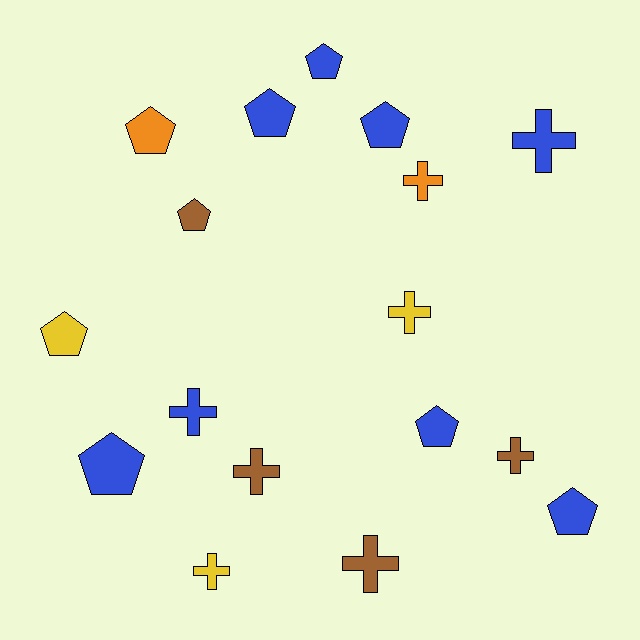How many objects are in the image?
There are 17 objects.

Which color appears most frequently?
Blue, with 8 objects.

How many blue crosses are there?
There are 2 blue crosses.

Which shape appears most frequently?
Pentagon, with 9 objects.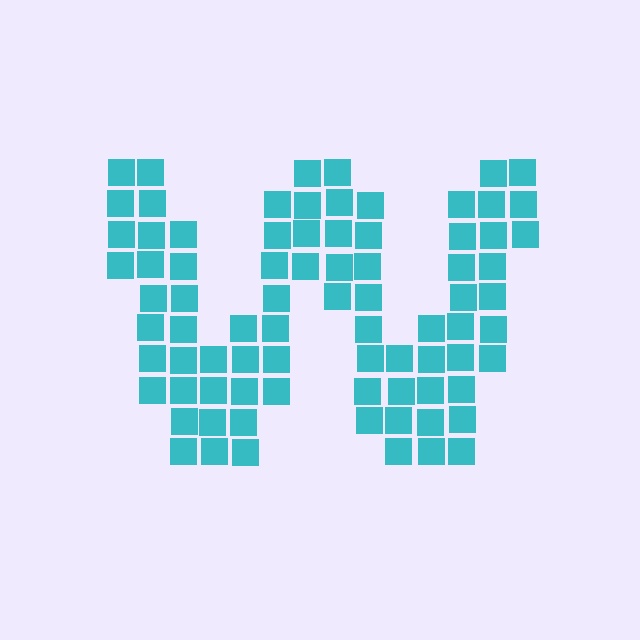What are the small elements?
The small elements are squares.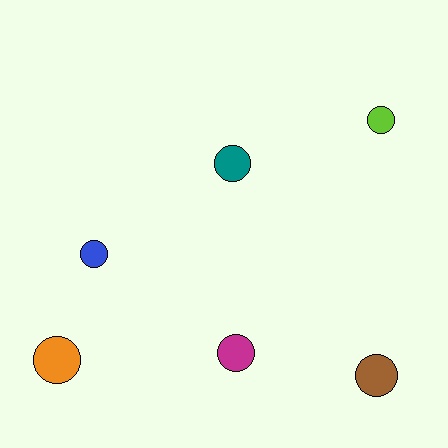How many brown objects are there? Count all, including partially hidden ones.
There is 1 brown object.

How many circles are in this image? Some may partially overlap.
There are 6 circles.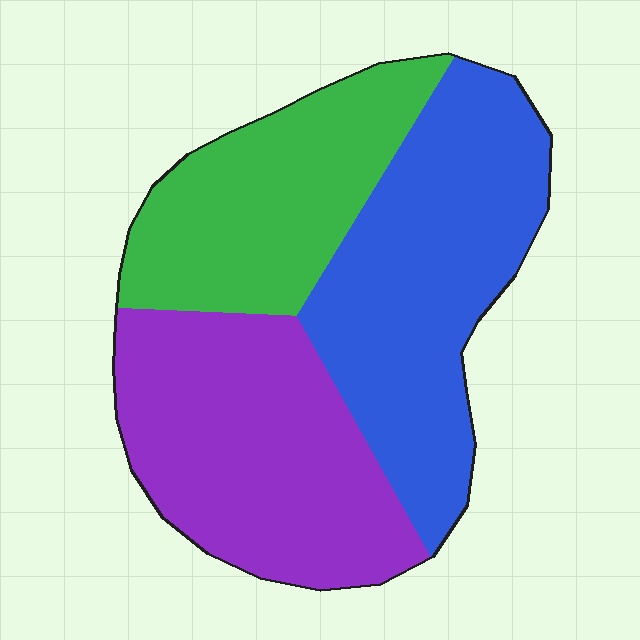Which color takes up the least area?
Green, at roughly 25%.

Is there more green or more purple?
Purple.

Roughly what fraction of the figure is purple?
Purple takes up between a third and a half of the figure.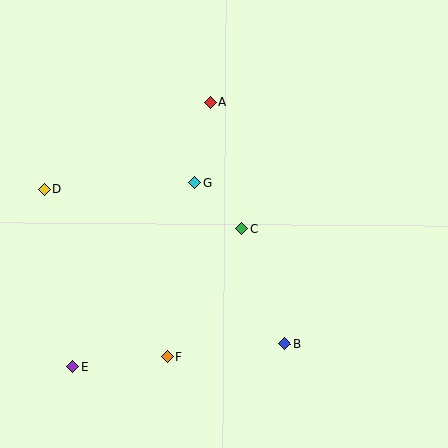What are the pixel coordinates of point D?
Point D is at (44, 189).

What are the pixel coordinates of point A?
Point A is at (210, 102).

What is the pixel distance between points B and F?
The distance between B and F is 118 pixels.